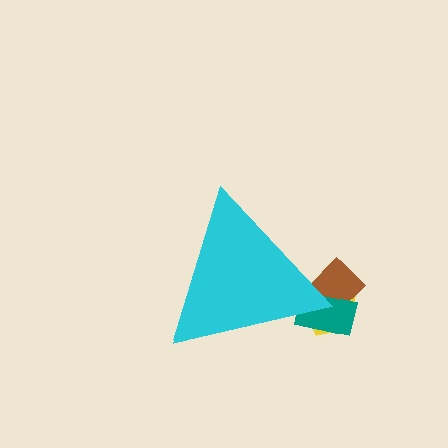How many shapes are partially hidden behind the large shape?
3 shapes are partially hidden.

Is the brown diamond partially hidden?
Yes, the brown diamond is partially hidden behind the cyan triangle.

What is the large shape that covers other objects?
A cyan triangle.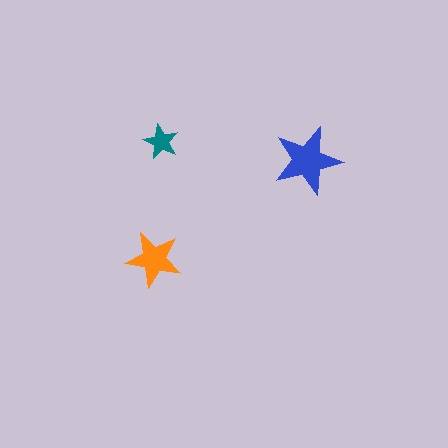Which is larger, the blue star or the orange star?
The blue one.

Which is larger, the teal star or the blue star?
The blue one.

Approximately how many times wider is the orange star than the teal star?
About 1.5 times wider.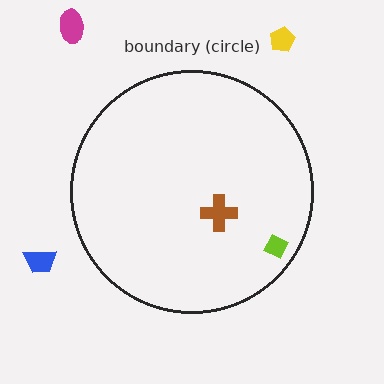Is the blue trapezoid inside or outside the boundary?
Outside.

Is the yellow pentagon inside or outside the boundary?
Outside.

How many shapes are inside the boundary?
2 inside, 3 outside.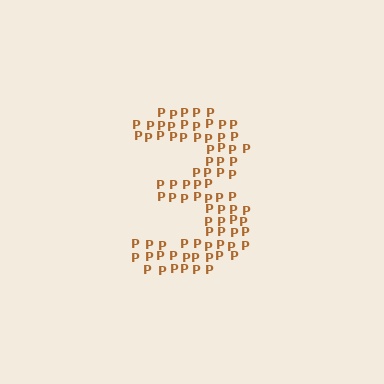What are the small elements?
The small elements are letter P's.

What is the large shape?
The large shape is the digit 3.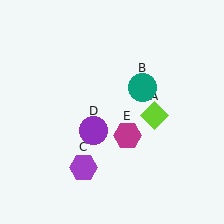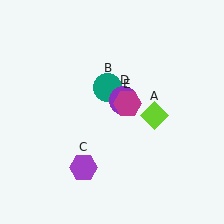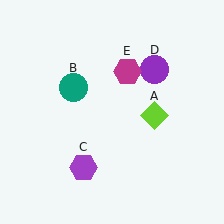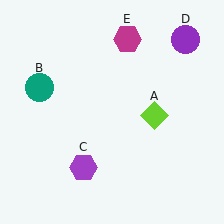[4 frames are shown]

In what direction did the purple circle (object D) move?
The purple circle (object D) moved up and to the right.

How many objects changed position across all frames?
3 objects changed position: teal circle (object B), purple circle (object D), magenta hexagon (object E).